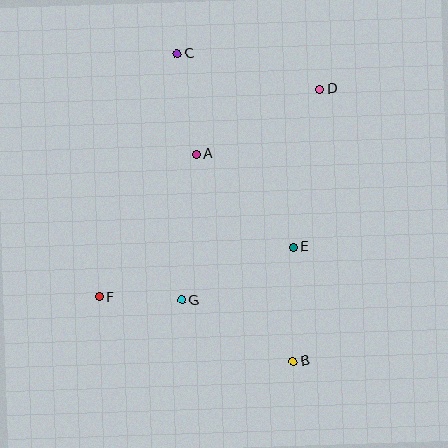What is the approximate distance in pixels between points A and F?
The distance between A and F is approximately 172 pixels.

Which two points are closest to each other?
Points F and G are closest to each other.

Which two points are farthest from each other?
Points B and C are farthest from each other.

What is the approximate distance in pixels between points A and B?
The distance between A and B is approximately 229 pixels.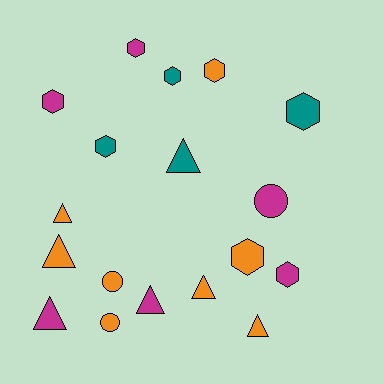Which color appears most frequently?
Orange, with 8 objects.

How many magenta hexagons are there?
There are 3 magenta hexagons.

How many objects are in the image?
There are 18 objects.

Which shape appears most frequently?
Hexagon, with 8 objects.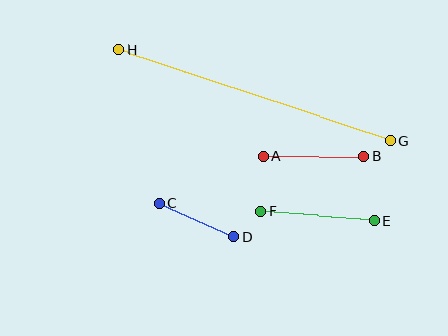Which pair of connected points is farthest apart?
Points G and H are farthest apart.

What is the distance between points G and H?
The distance is approximately 287 pixels.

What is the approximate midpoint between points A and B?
The midpoint is at approximately (314, 156) pixels.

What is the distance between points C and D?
The distance is approximately 82 pixels.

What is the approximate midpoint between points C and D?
The midpoint is at approximately (196, 220) pixels.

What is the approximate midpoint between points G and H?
The midpoint is at approximately (254, 95) pixels.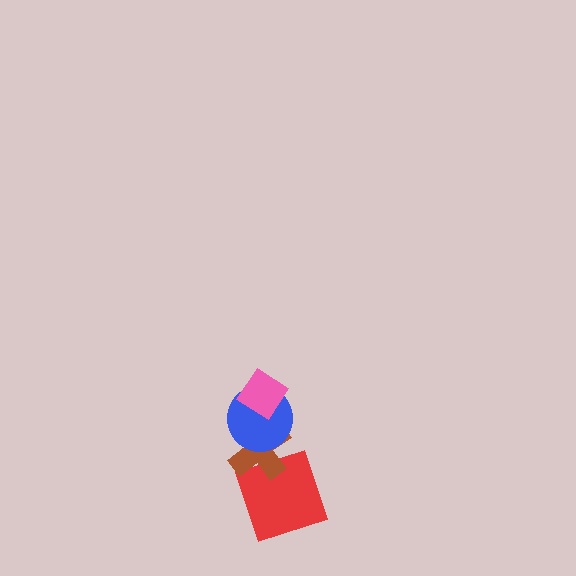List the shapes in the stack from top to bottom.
From top to bottom: the pink diamond, the blue circle, the brown cross, the red square.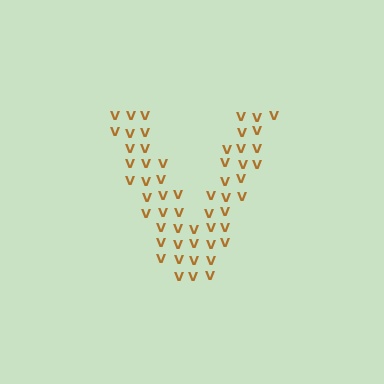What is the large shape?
The large shape is the letter V.